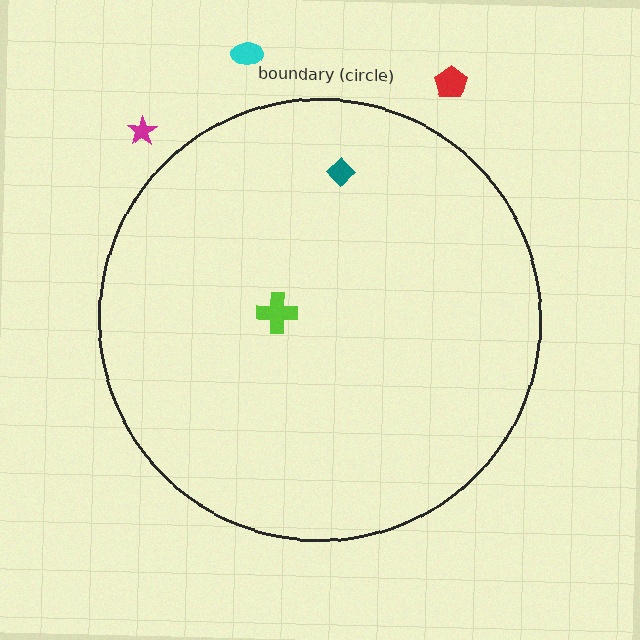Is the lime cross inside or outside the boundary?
Inside.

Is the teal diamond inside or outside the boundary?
Inside.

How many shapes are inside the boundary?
2 inside, 3 outside.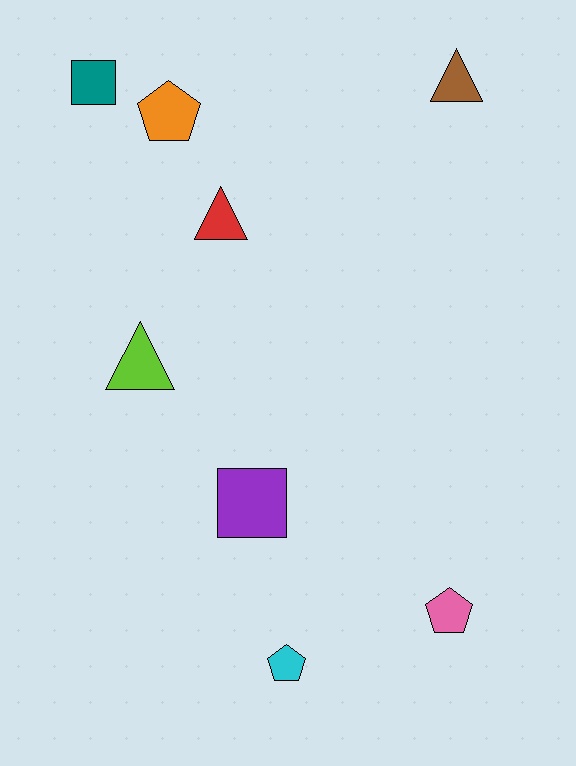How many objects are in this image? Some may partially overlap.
There are 8 objects.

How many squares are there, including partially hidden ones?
There are 2 squares.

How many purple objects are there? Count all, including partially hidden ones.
There is 1 purple object.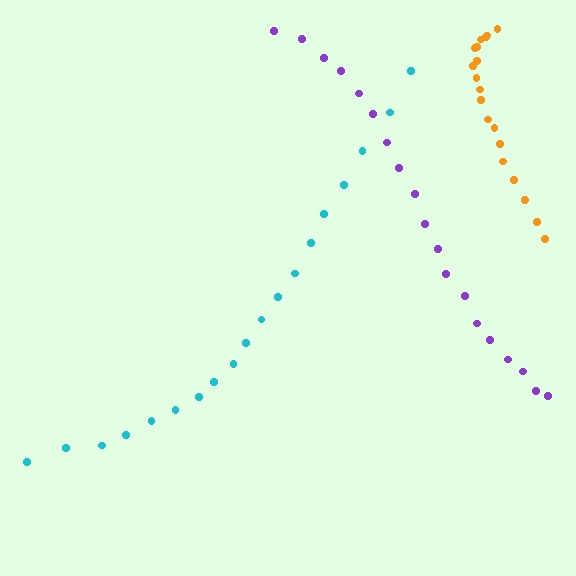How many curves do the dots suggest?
There are 3 distinct paths.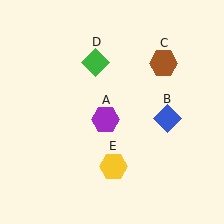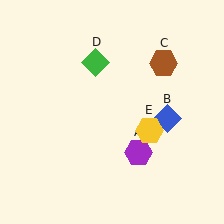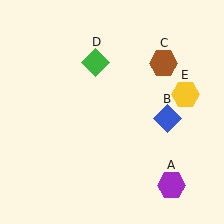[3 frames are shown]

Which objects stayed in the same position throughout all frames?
Blue diamond (object B) and brown hexagon (object C) and green diamond (object D) remained stationary.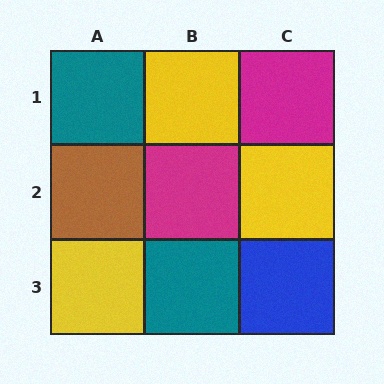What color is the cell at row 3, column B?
Teal.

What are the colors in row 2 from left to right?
Brown, magenta, yellow.